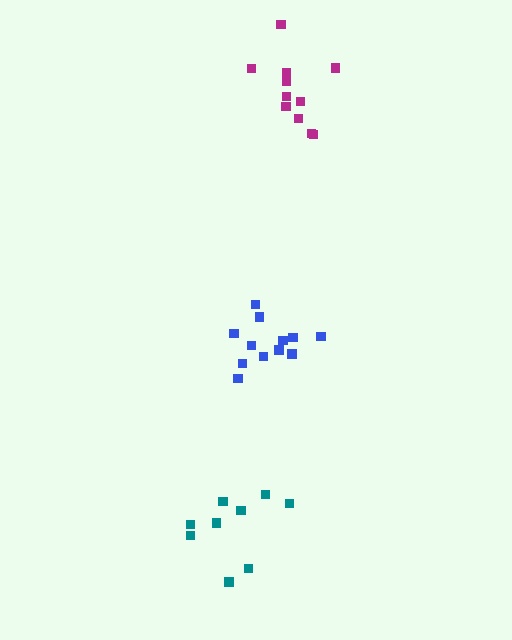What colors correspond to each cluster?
The clusters are colored: teal, magenta, blue.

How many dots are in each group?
Group 1: 9 dots, Group 2: 11 dots, Group 3: 12 dots (32 total).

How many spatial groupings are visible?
There are 3 spatial groupings.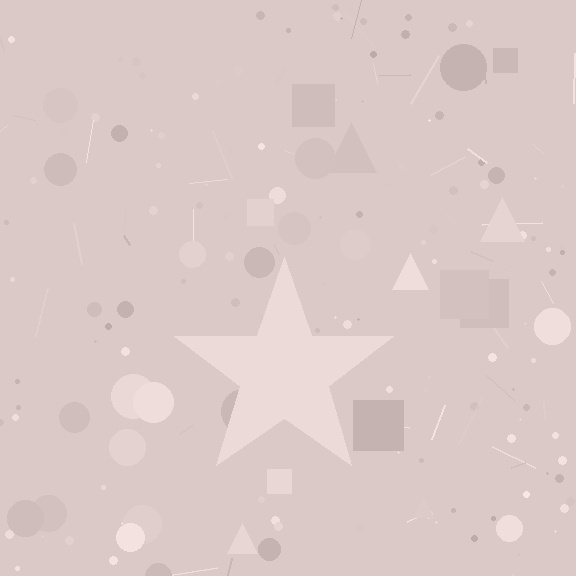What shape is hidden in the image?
A star is hidden in the image.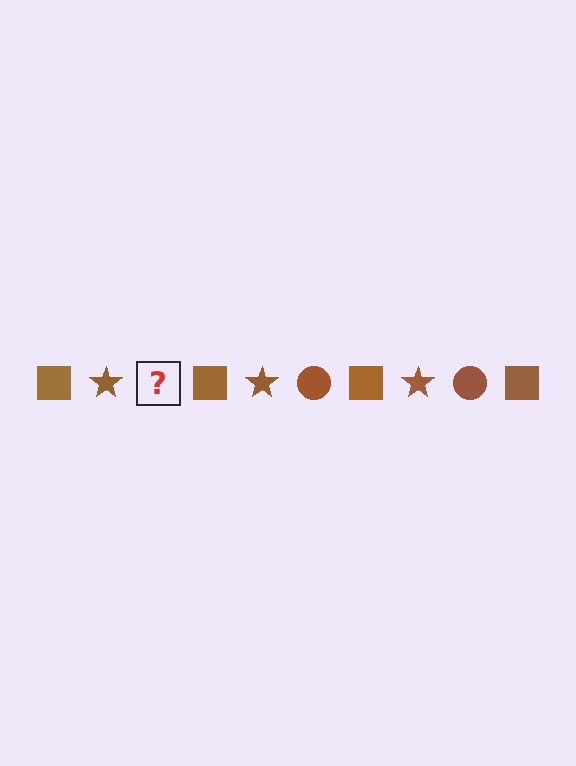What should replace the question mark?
The question mark should be replaced with a brown circle.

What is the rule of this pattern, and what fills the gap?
The rule is that the pattern cycles through square, star, circle shapes in brown. The gap should be filled with a brown circle.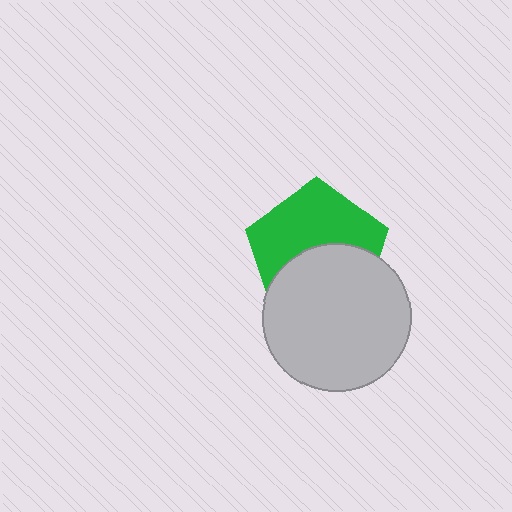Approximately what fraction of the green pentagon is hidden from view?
Roughly 46% of the green pentagon is hidden behind the light gray circle.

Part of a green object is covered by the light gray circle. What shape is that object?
It is a pentagon.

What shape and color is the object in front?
The object in front is a light gray circle.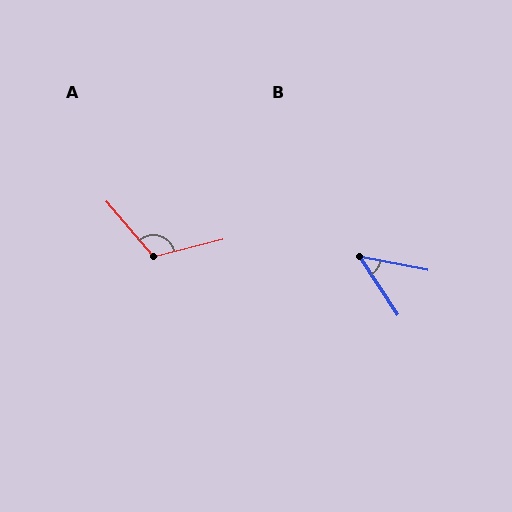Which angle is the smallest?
B, at approximately 45 degrees.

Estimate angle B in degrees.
Approximately 45 degrees.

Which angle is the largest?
A, at approximately 116 degrees.